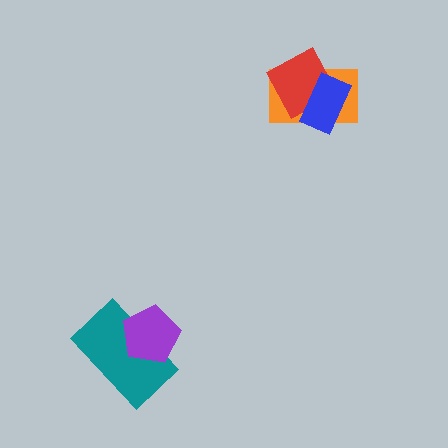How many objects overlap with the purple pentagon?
1 object overlaps with the purple pentagon.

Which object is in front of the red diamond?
The blue rectangle is in front of the red diamond.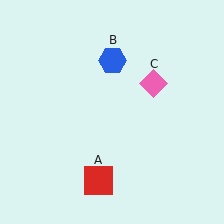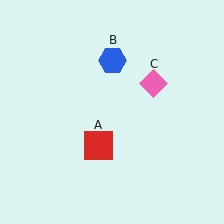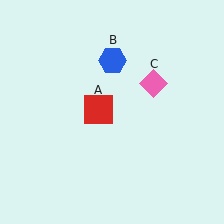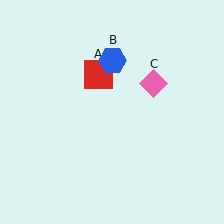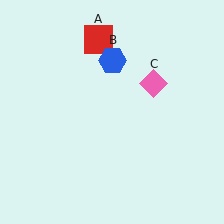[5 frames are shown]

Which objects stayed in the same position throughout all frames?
Blue hexagon (object B) and pink diamond (object C) remained stationary.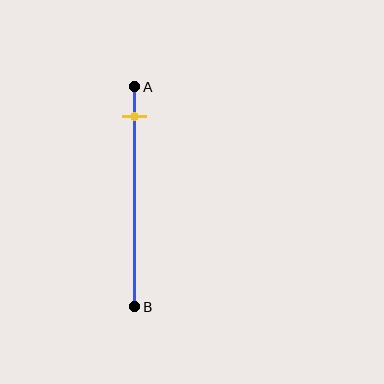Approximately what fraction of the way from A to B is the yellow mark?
The yellow mark is approximately 15% of the way from A to B.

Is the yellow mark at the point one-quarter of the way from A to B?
No, the mark is at about 15% from A, not at the 25% one-quarter point.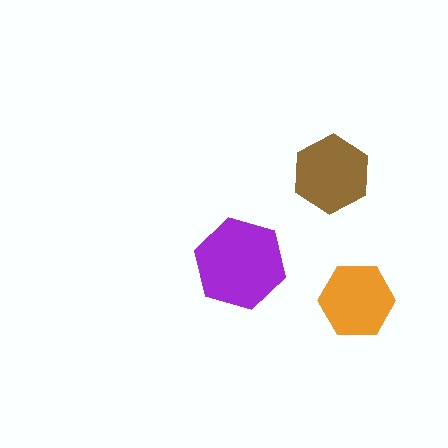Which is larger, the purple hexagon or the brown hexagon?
The purple one.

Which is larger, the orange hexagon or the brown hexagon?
The brown one.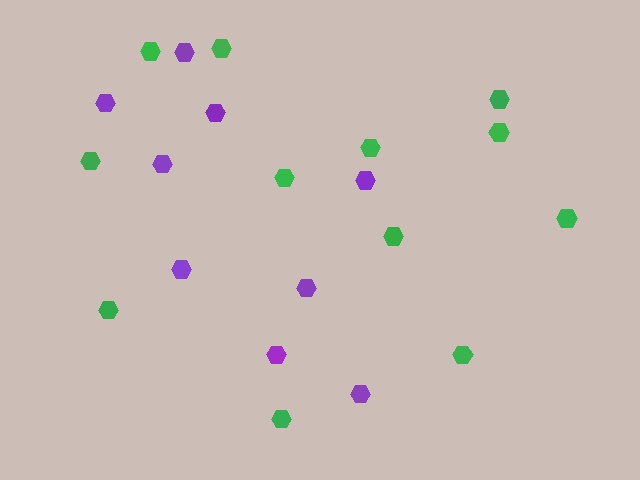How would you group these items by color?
There are 2 groups: one group of purple hexagons (9) and one group of green hexagons (12).